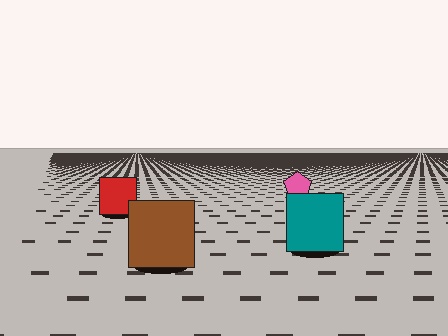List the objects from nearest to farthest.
From nearest to farthest: the brown square, the teal square, the red square, the pink pentagon.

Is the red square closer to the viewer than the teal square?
No. The teal square is closer — you can tell from the texture gradient: the ground texture is coarser near it.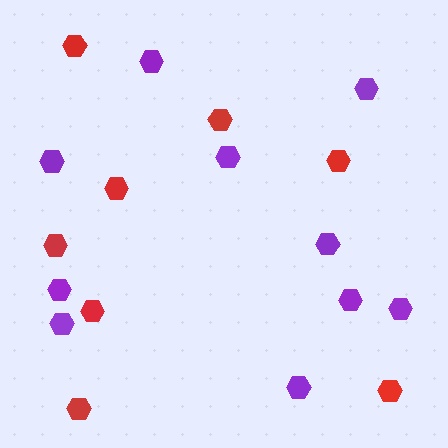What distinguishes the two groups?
There are 2 groups: one group of red hexagons (8) and one group of purple hexagons (10).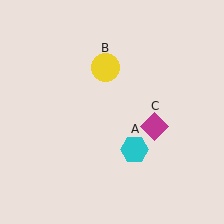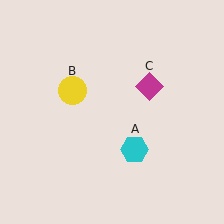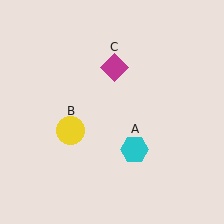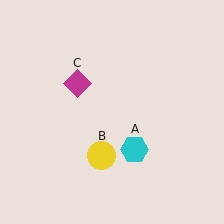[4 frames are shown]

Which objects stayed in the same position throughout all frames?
Cyan hexagon (object A) remained stationary.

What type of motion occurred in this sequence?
The yellow circle (object B), magenta diamond (object C) rotated counterclockwise around the center of the scene.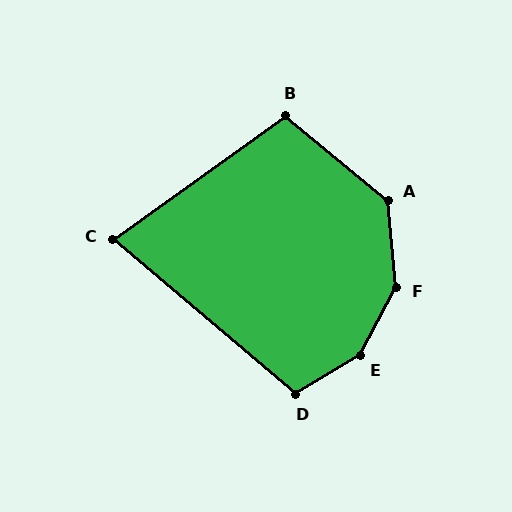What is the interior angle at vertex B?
Approximately 105 degrees (obtuse).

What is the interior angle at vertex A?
Approximately 135 degrees (obtuse).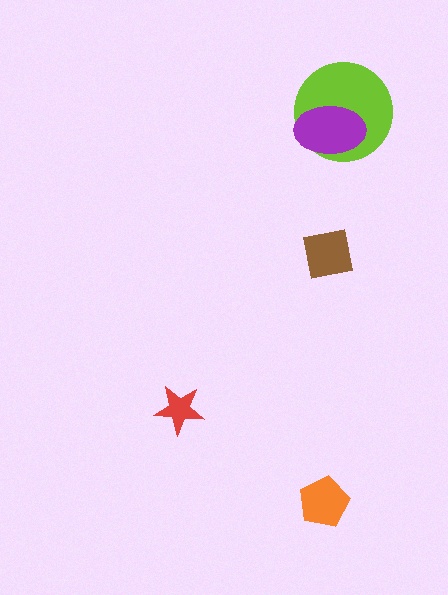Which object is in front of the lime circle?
The purple ellipse is in front of the lime circle.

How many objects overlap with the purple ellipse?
1 object overlaps with the purple ellipse.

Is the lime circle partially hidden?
Yes, it is partially covered by another shape.